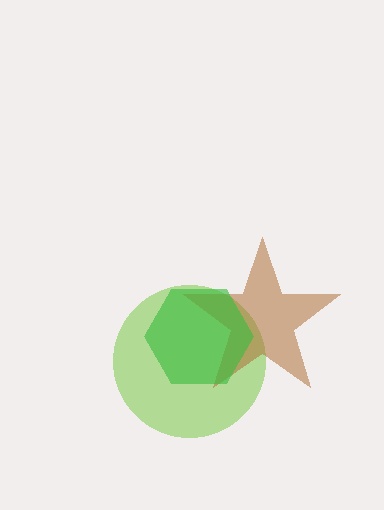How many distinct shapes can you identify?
There are 3 distinct shapes: a lime circle, a brown star, a green hexagon.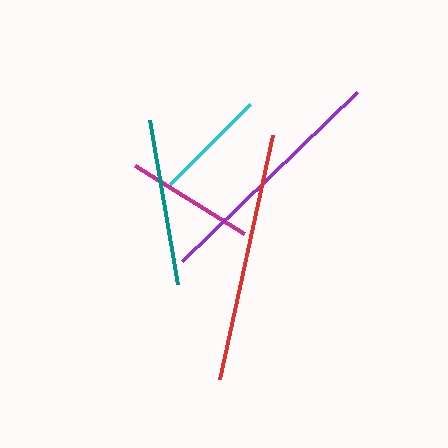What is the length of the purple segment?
The purple segment is approximately 243 pixels long.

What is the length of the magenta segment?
The magenta segment is approximately 128 pixels long.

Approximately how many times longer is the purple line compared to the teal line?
The purple line is approximately 1.5 times the length of the teal line.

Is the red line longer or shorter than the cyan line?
The red line is longer than the cyan line.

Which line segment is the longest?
The red line is the longest at approximately 250 pixels.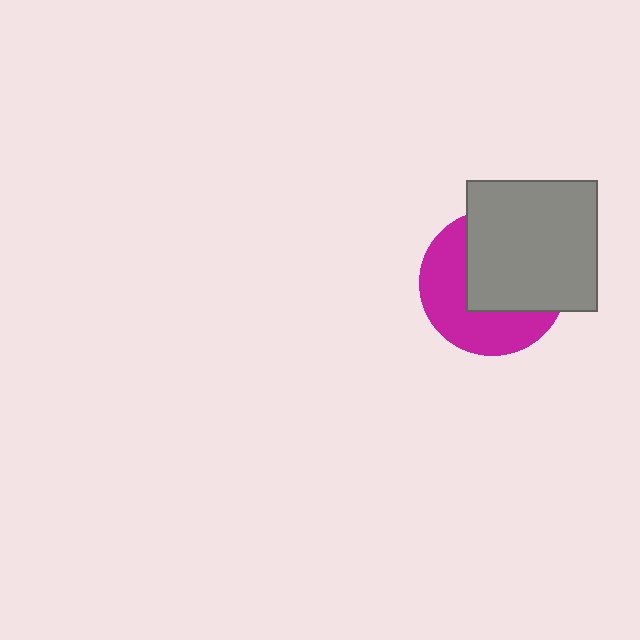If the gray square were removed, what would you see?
You would see the complete magenta circle.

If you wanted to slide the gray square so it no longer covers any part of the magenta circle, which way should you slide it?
Slide it toward the upper-right — that is the most direct way to separate the two shapes.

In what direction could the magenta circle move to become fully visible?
The magenta circle could move toward the lower-left. That would shift it out from behind the gray square entirely.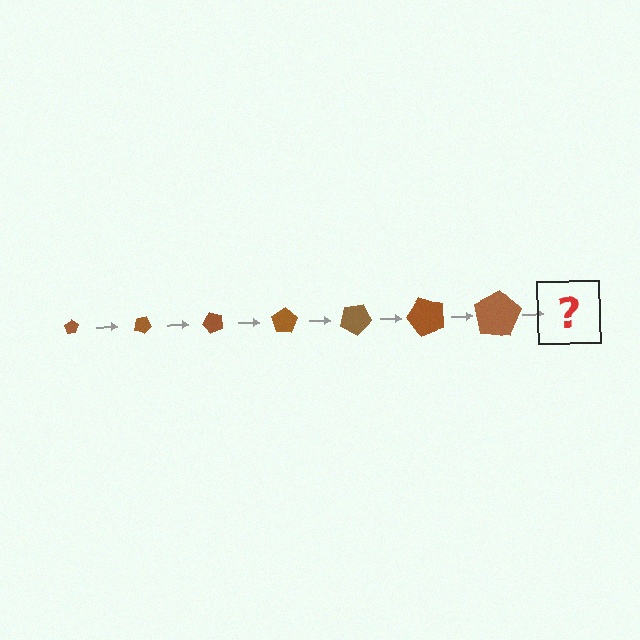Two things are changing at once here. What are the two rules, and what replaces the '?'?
The two rules are that the pentagon grows larger each step and it rotates 25 degrees each step. The '?' should be a pentagon, larger than the previous one and rotated 175 degrees from the start.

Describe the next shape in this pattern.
It should be a pentagon, larger than the previous one and rotated 175 degrees from the start.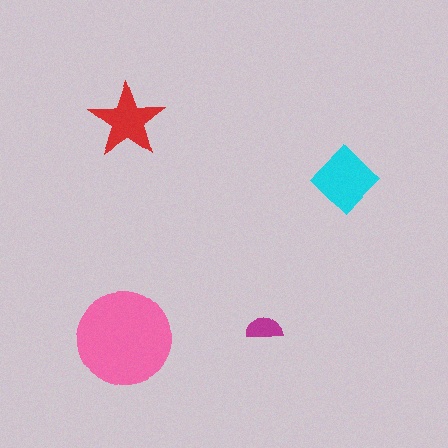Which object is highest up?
The red star is topmost.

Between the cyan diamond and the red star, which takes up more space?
The cyan diamond.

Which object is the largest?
The pink circle.